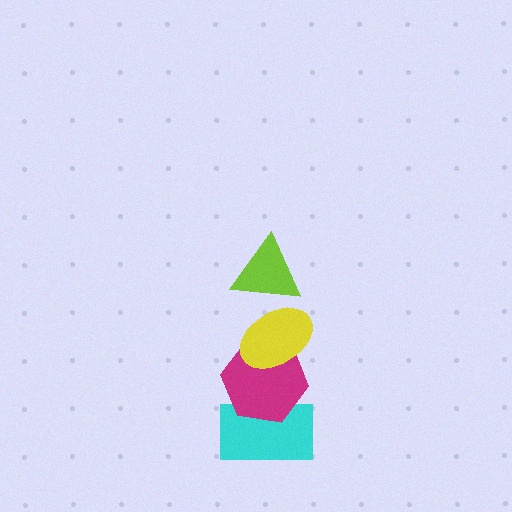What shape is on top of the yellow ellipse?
The lime triangle is on top of the yellow ellipse.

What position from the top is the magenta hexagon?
The magenta hexagon is 3rd from the top.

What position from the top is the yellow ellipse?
The yellow ellipse is 2nd from the top.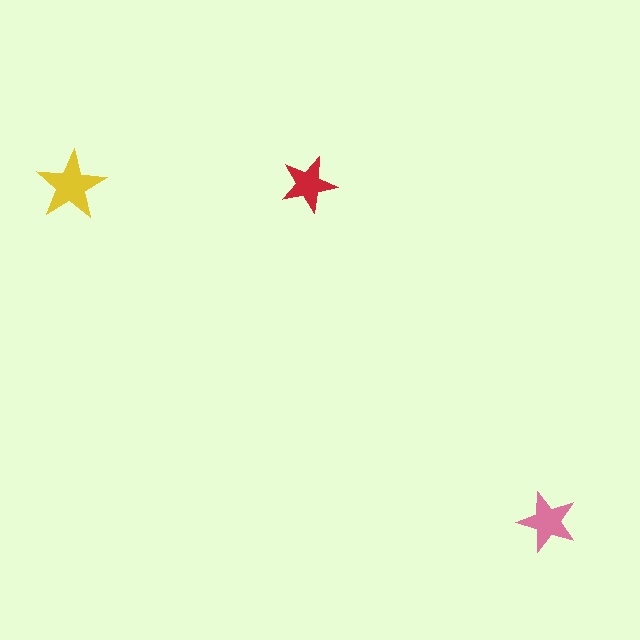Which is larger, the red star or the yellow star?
The yellow one.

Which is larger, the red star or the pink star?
The pink one.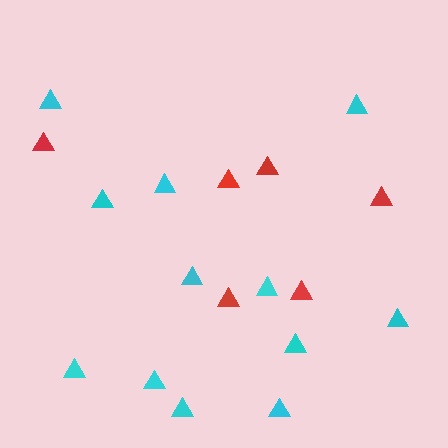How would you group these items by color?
There are 2 groups: one group of red triangles (6) and one group of cyan triangles (12).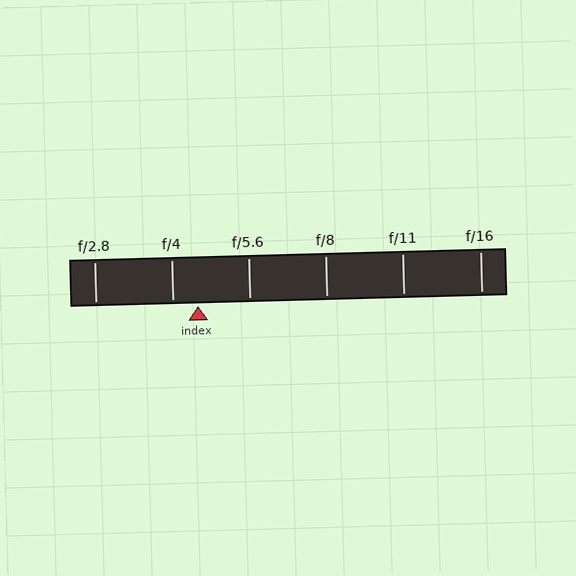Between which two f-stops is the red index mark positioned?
The index mark is between f/4 and f/5.6.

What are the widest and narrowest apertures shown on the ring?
The widest aperture shown is f/2.8 and the narrowest is f/16.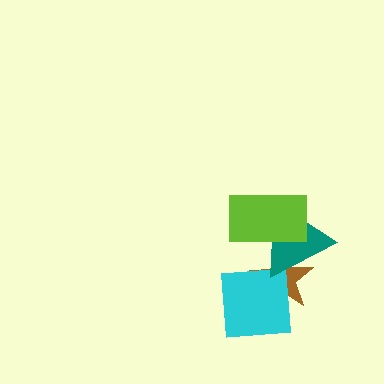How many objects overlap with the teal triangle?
2 objects overlap with the teal triangle.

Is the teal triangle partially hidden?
Yes, it is partially covered by another shape.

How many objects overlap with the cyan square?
1 object overlaps with the cyan square.